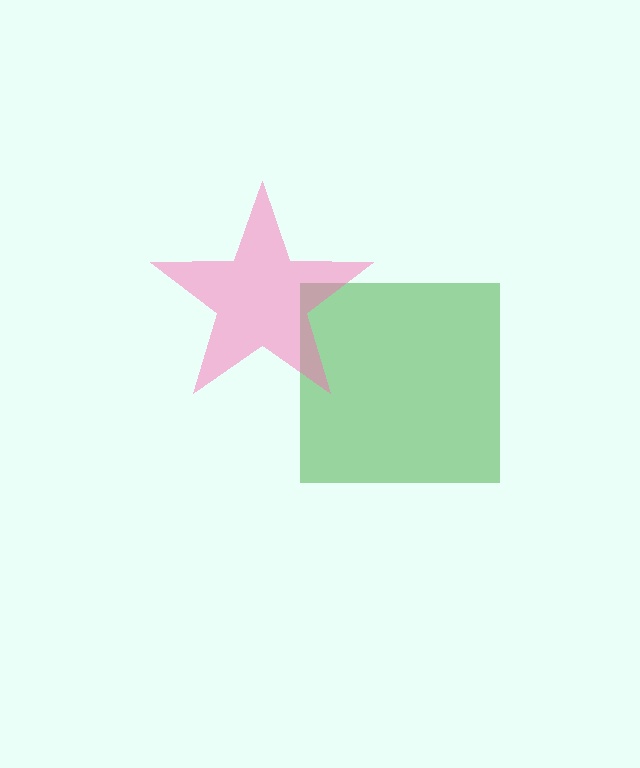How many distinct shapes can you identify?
There are 2 distinct shapes: a green square, a pink star.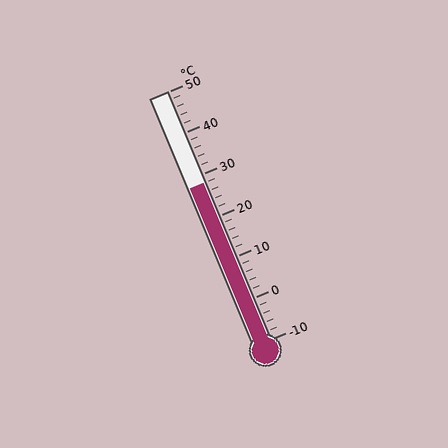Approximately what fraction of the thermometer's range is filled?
The thermometer is filled to approximately 65% of its range.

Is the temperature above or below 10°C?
The temperature is above 10°C.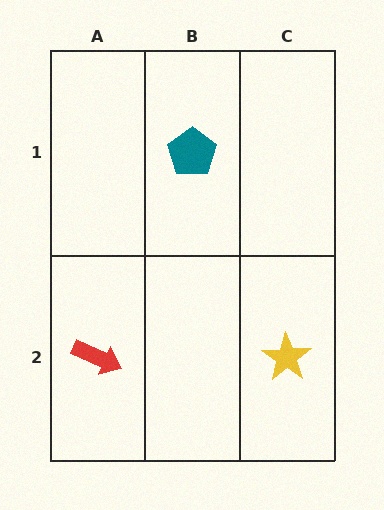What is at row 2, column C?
A yellow star.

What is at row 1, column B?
A teal pentagon.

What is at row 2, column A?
A red arrow.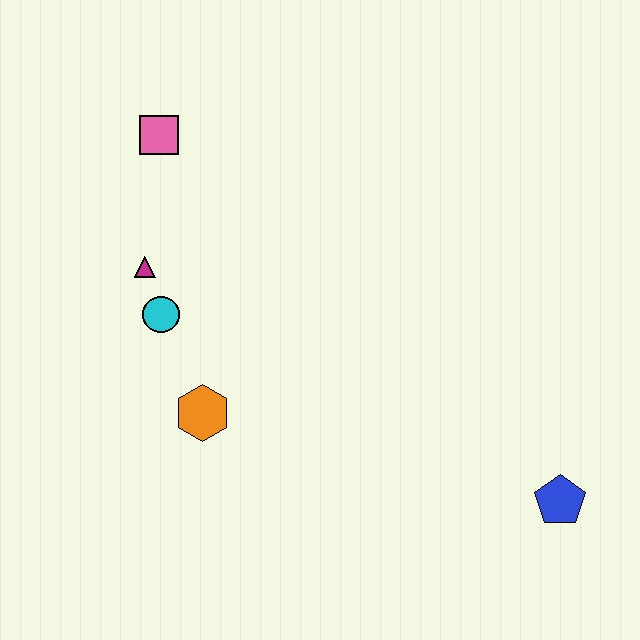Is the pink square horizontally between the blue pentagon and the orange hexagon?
No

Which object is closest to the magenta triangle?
The cyan circle is closest to the magenta triangle.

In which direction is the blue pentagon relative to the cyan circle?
The blue pentagon is to the right of the cyan circle.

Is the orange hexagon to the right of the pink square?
Yes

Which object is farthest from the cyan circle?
The blue pentagon is farthest from the cyan circle.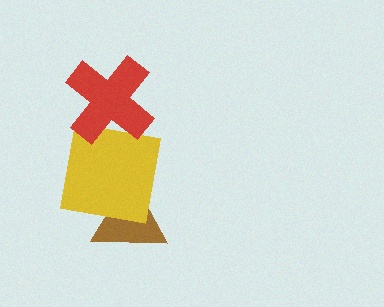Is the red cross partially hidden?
No, no other shape covers it.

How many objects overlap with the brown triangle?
1 object overlaps with the brown triangle.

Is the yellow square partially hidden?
Yes, it is partially covered by another shape.